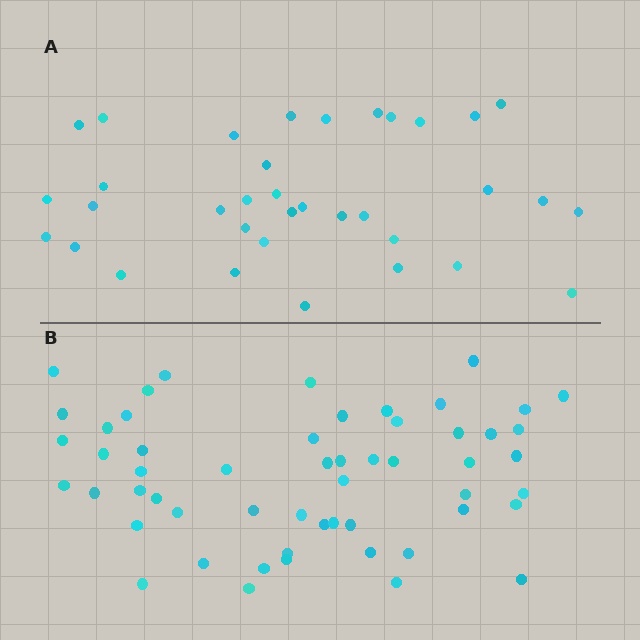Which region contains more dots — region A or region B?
Region B (the bottom region) has more dots.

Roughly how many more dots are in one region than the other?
Region B has approximately 20 more dots than region A.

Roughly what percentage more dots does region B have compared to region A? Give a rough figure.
About 55% more.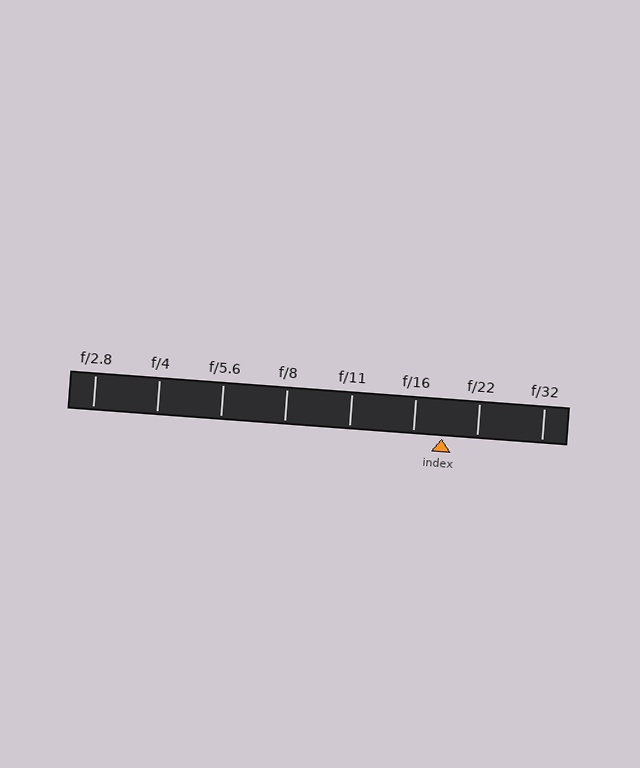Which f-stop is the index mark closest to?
The index mark is closest to f/16.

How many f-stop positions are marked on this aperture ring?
There are 8 f-stop positions marked.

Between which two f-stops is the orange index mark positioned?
The index mark is between f/16 and f/22.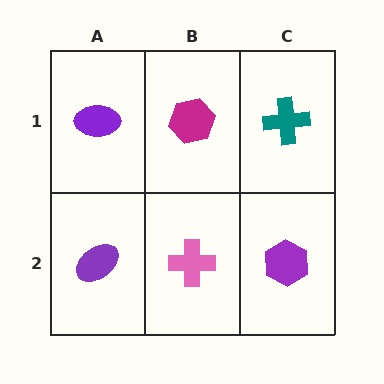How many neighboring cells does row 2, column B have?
3.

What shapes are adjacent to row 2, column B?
A magenta hexagon (row 1, column B), a purple ellipse (row 2, column A), a purple hexagon (row 2, column C).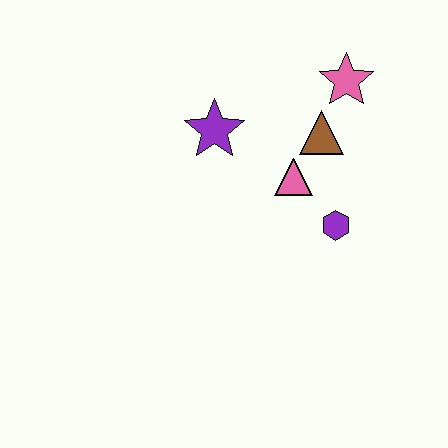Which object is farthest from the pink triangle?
The pink star is farthest from the pink triangle.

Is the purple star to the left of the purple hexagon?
Yes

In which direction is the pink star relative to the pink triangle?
The pink star is above the pink triangle.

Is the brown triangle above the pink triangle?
Yes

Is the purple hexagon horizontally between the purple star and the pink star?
Yes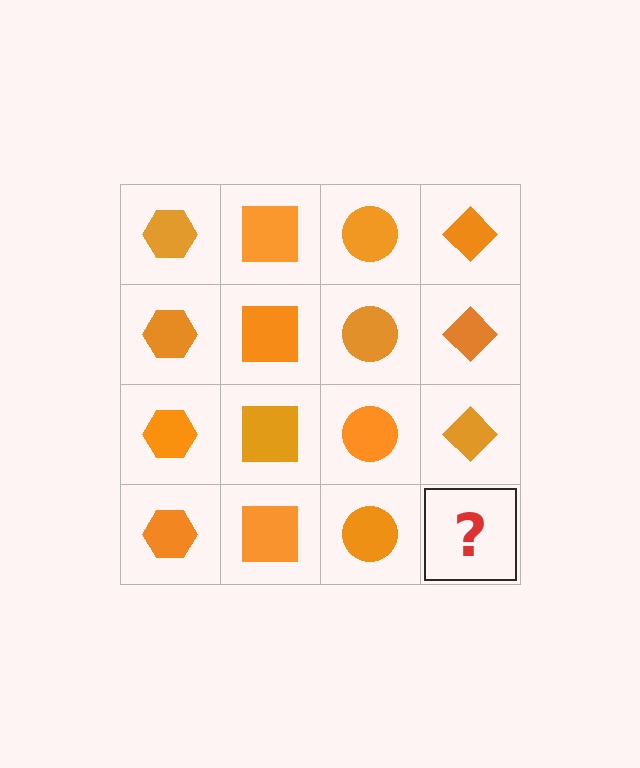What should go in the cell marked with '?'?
The missing cell should contain an orange diamond.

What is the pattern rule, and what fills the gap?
The rule is that each column has a consistent shape. The gap should be filled with an orange diamond.